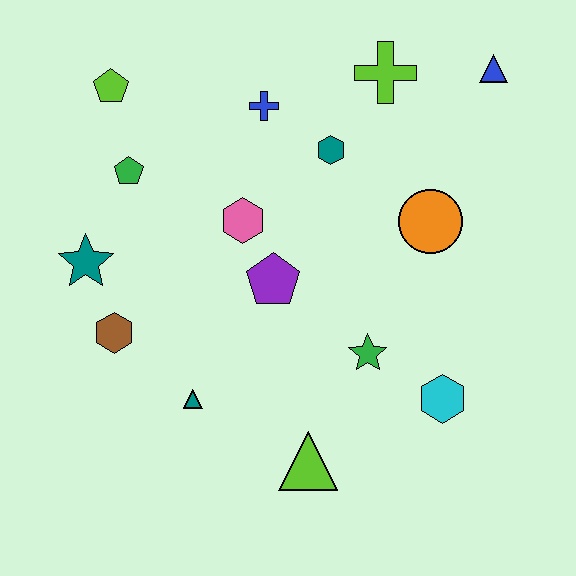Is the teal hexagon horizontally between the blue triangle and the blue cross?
Yes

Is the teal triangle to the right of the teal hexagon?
No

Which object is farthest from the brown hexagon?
The blue triangle is farthest from the brown hexagon.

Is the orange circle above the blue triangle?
No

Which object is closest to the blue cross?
The teal hexagon is closest to the blue cross.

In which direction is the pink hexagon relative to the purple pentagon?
The pink hexagon is above the purple pentagon.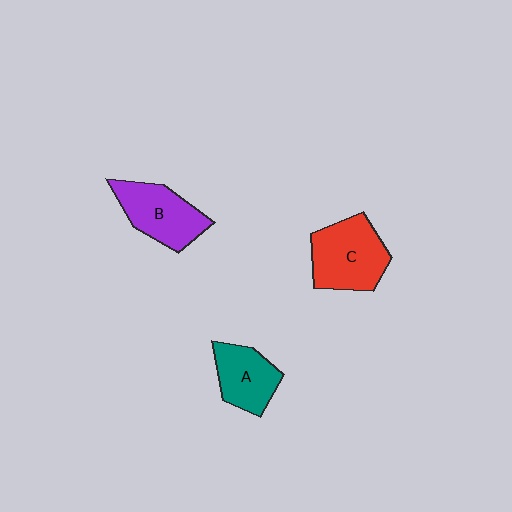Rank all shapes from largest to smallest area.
From largest to smallest: C (red), B (purple), A (teal).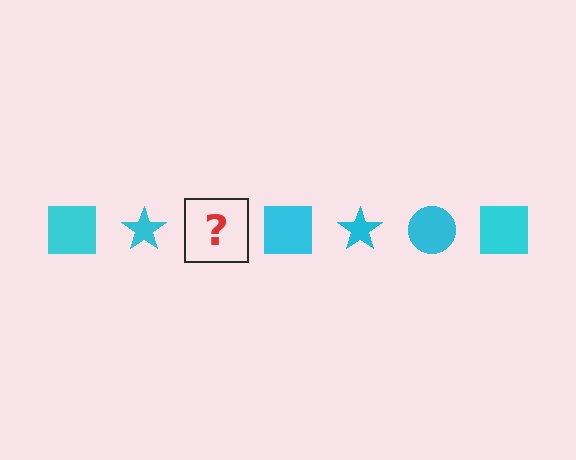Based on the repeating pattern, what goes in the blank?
The blank should be a cyan circle.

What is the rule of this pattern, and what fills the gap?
The rule is that the pattern cycles through square, star, circle shapes in cyan. The gap should be filled with a cyan circle.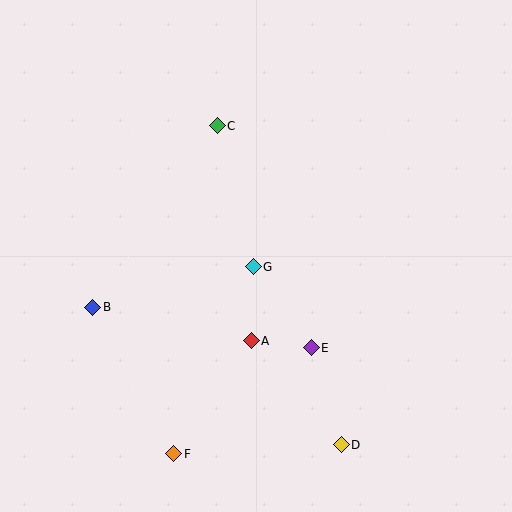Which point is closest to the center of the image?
Point G at (253, 267) is closest to the center.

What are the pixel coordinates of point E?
Point E is at (311, 348).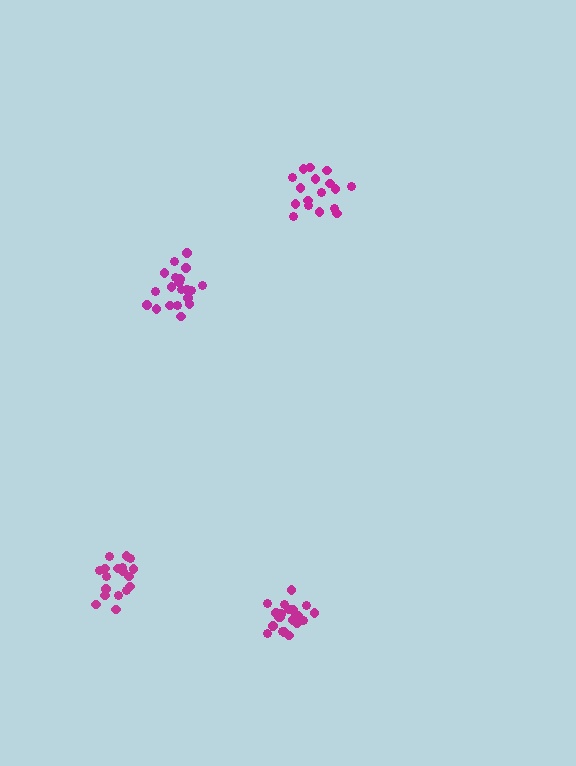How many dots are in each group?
Group 1: 21 dots, Group 2: 17 dots, Group 3: 18 dots, Group 4: 20 dots (76 total).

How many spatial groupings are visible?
There are 4 spatial groupings.